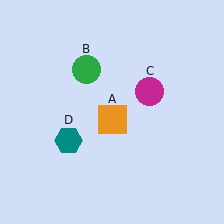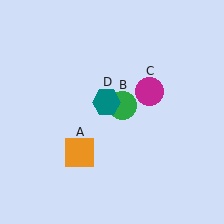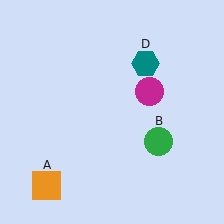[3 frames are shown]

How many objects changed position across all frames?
3 objects changed position: orange square (object A), green circle (object B), teal hexagon (object D).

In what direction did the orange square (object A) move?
The orange square (object A) moved down and to the left.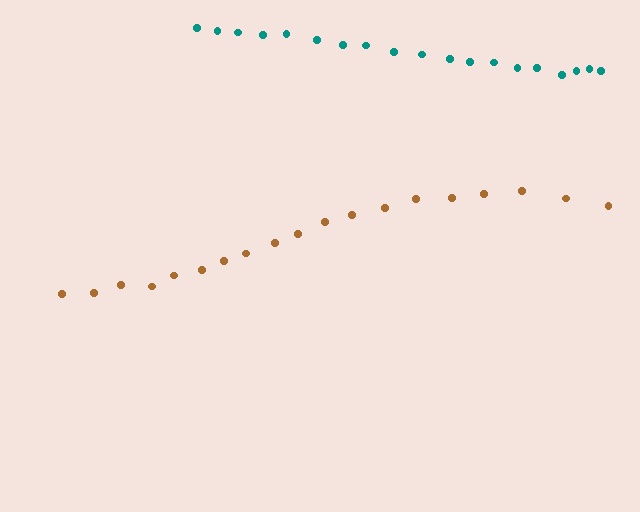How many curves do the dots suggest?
There are 2 distinct paths.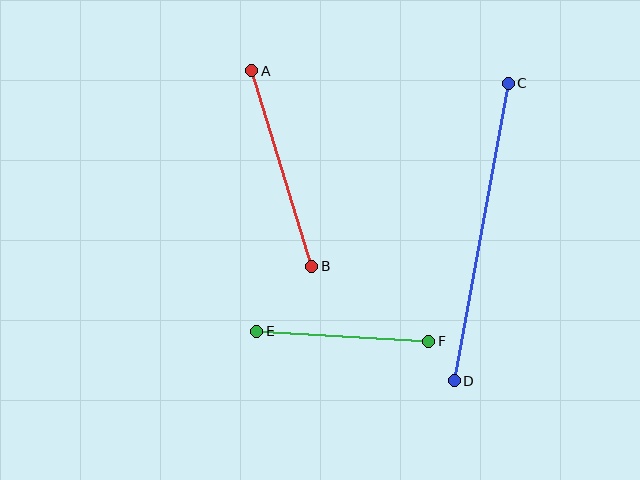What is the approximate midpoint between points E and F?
The midpoint is at approximately (343, 336) pixels.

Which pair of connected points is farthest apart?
Points C and D are farthest apart.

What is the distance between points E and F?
The distance is approximately 172 pixels.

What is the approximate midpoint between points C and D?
The midpoint is at approximately (481, 232) pixels.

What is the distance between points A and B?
The distance is approximately 205 pixels.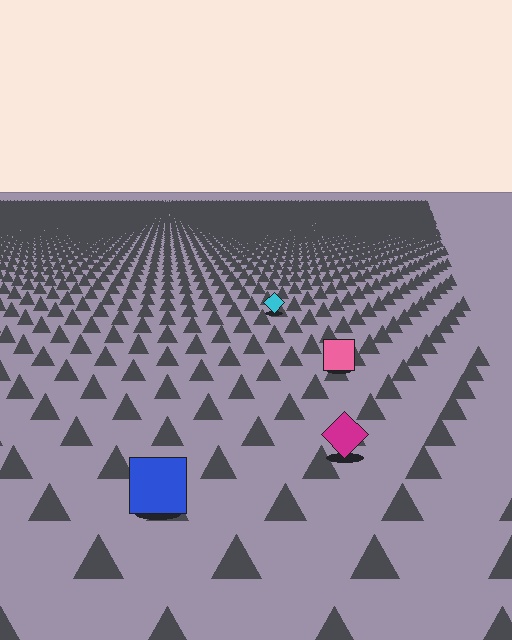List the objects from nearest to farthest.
From nearest to farthest: the blue square, the magenta diamond, the pink square, the cyan diamond.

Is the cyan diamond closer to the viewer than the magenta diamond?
No. The magenta diamond is closer — you can tell from the texture gradient: the ground texture is coarser near it.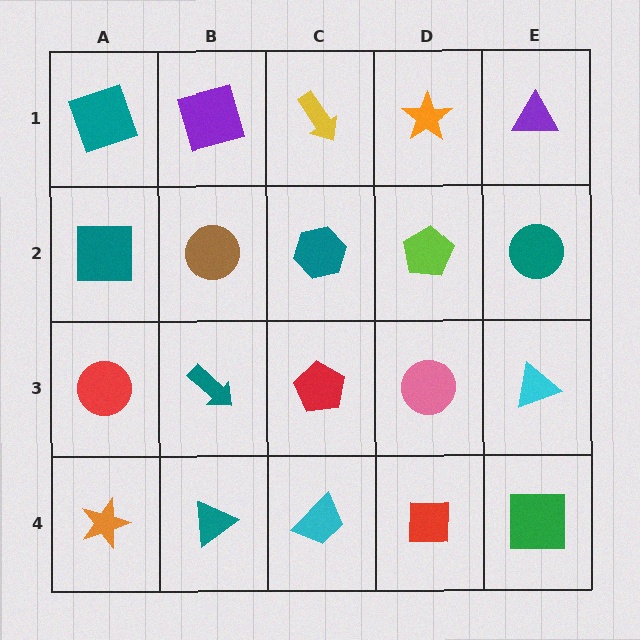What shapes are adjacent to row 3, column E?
A teal circle (row 2, column E), a green square (row 4, column E), a pink circle (row 3, column D).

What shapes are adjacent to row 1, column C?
A teal hexagon (row 2, column C), a purple square (row 1, column B), an orange star (row 1, column D).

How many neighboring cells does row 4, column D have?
3.